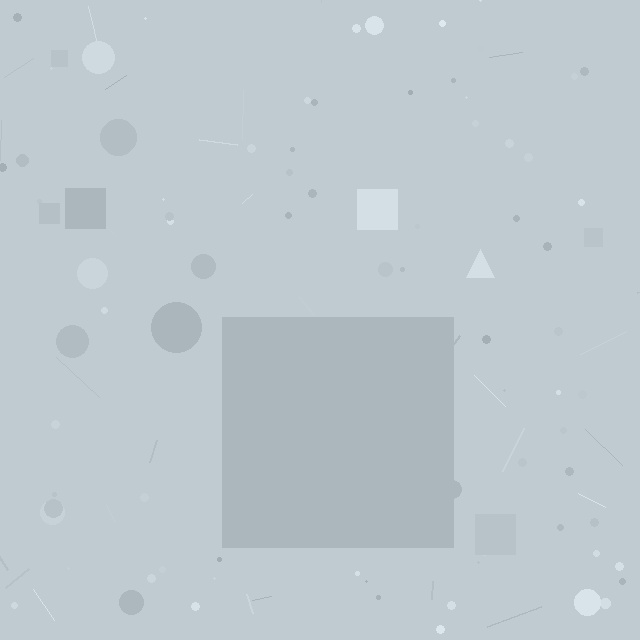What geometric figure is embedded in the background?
A square is embedded in the background.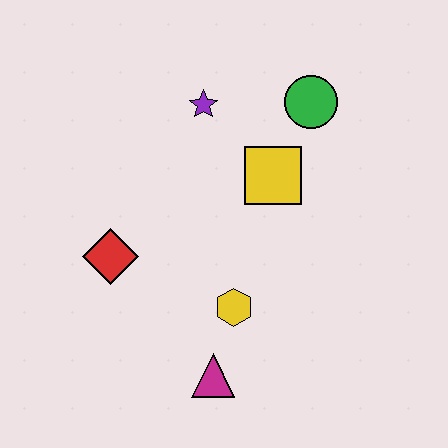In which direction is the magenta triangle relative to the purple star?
The magenta triangle is below the purple star.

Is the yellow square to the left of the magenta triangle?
No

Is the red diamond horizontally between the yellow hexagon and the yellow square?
No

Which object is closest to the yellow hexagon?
The magenta triangle is closest to the yellow hexagon.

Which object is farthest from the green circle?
The magenta triangle is farthest from the green circle.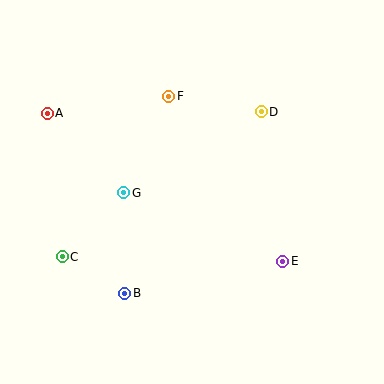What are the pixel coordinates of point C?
Point C is at (62, 257).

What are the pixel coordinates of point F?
Point F is at (169, 96).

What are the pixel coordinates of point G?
Point G is at (124, 193).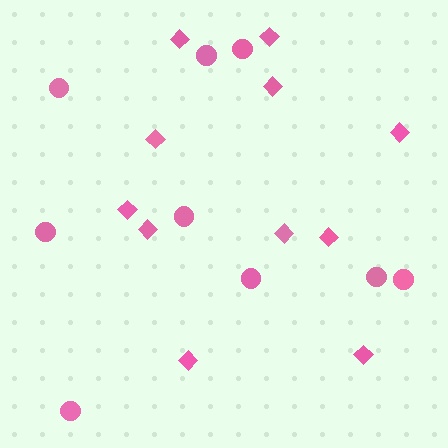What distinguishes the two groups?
There are 2 groups: one group of diamonds (11) and one group of circles (9).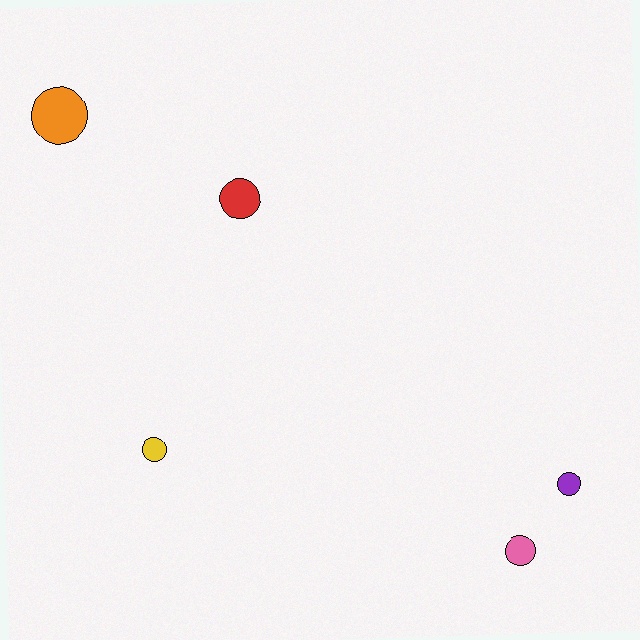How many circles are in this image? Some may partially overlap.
There are 5 circles.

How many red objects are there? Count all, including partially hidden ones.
There is 1 red object.